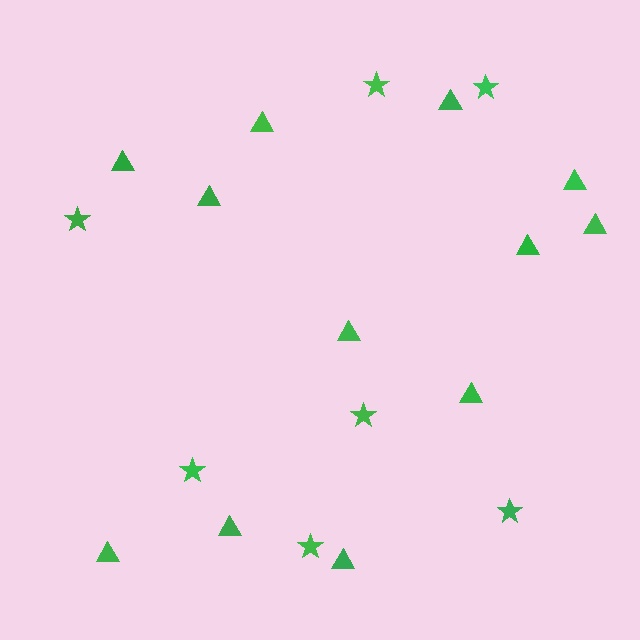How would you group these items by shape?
There are 2 groups: one group of triangles (12) and one group of stars (7).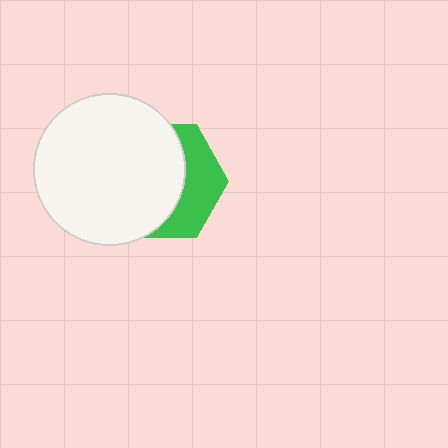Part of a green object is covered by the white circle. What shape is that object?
It is a hexagon.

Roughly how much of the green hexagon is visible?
A small part of it is visible (roughly 37%).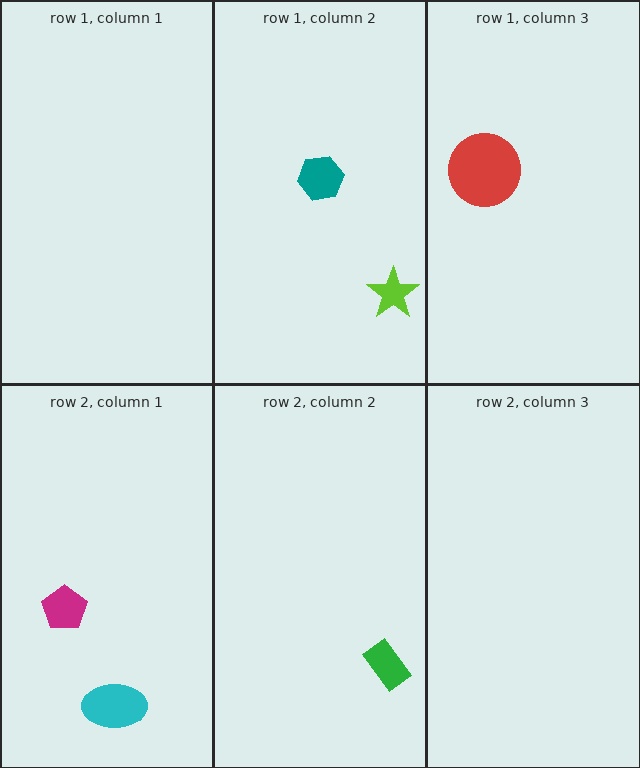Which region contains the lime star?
The row 1, column 2 region.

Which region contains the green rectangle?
The row 2, column 2 region.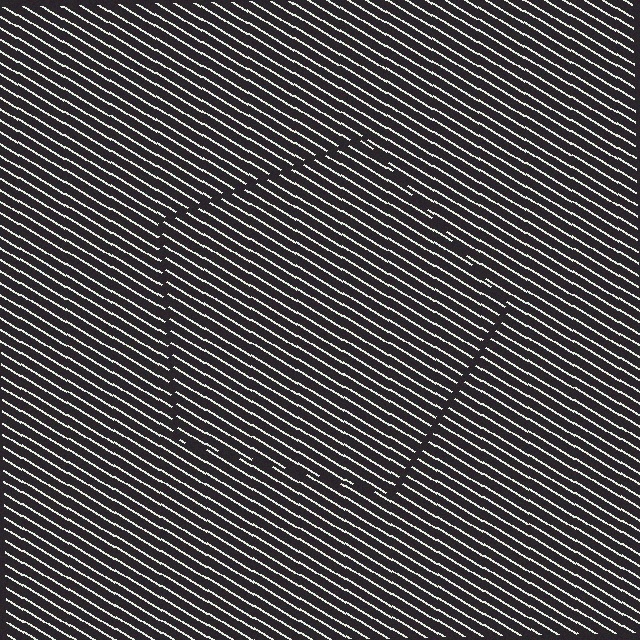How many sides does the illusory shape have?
5 sides — the line-ends trace a pentagon.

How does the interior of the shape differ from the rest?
The interior of the shape contains the same grating, shifted by half a period — the contour is defined by the phase discontinuity where line-ends from the inner and outer gratings abut.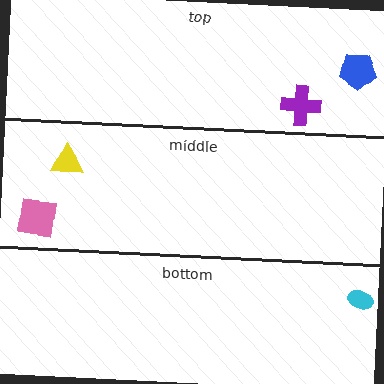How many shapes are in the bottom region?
1.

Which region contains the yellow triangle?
The middle region.